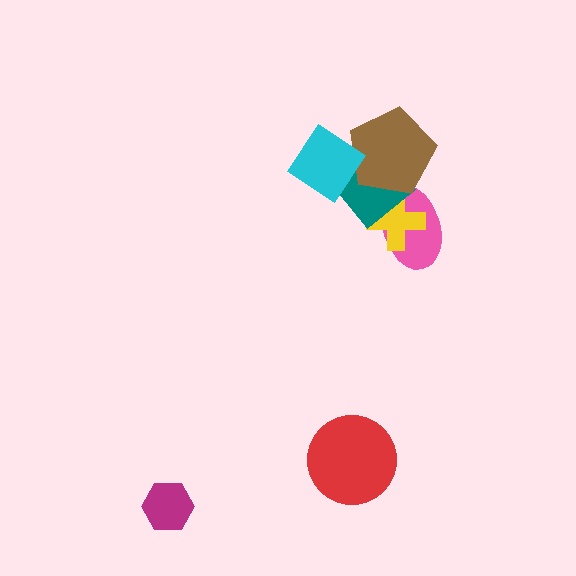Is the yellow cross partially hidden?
Yes, it is partially covered by another shape.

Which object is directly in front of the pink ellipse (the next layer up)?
The yellow cross is directly in front of the pink ellipse.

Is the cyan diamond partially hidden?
No, no other shape covers it.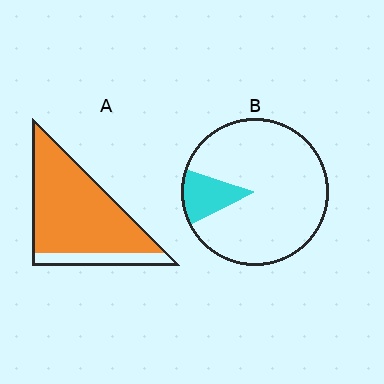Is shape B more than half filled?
No.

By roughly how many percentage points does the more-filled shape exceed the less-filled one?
By roughly 70 percentage points (A over B).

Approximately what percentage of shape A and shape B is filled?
A is approximately 85% and B is approximately 15%.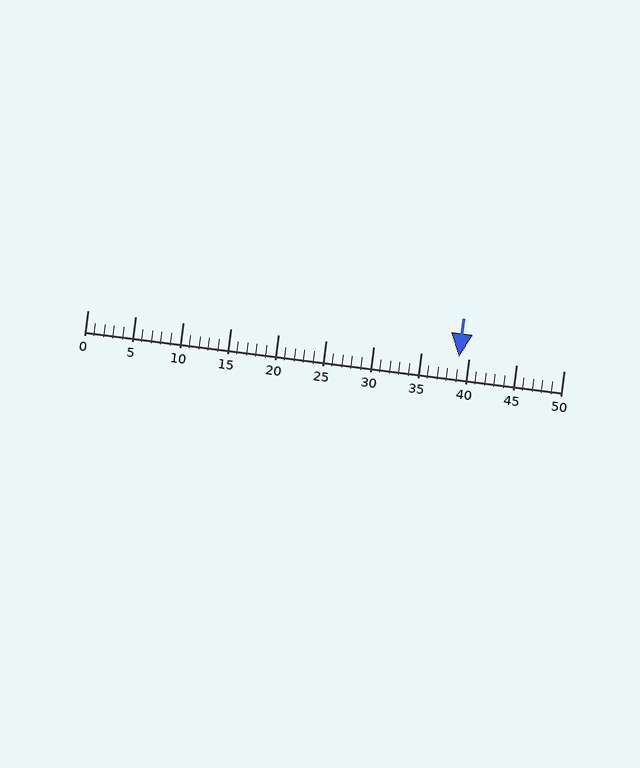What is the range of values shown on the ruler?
The ruler shows values from 0 to 50.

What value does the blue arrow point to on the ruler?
The blue arrow points to approximately 39.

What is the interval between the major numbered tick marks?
The major tick marks are spaced 5 units apart.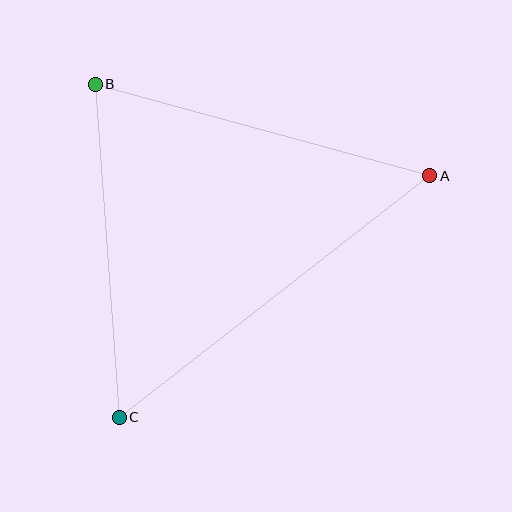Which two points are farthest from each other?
Points A and C are farthest from each other.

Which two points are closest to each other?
Points B and C are closest to each other.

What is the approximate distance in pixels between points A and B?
The distance between A and B is approximately 347 pixels.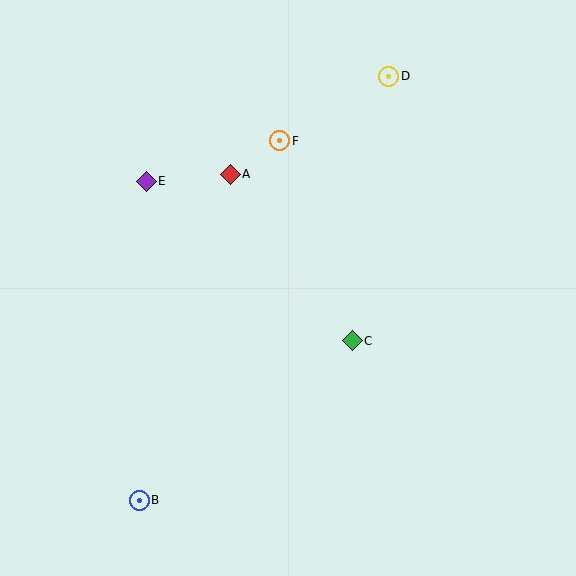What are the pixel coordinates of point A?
Point A is at (230, 174).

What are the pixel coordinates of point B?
Point B is at (139, 500).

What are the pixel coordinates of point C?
Point C is at (352, 341).